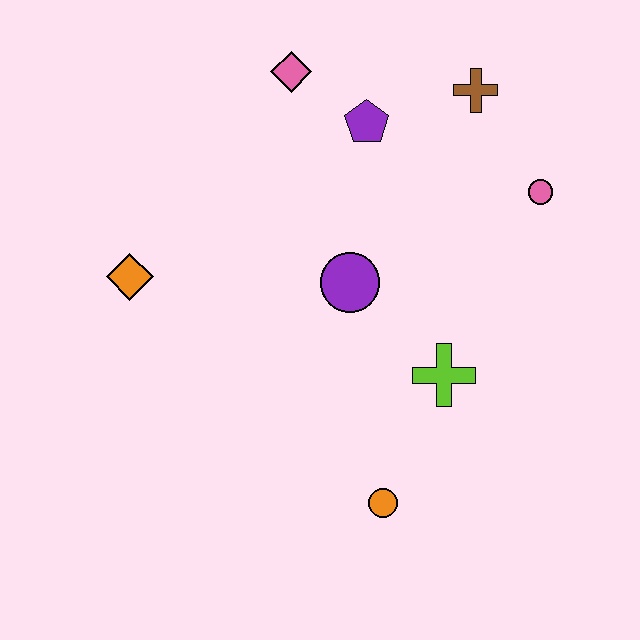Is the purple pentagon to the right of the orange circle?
No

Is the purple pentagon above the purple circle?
Yes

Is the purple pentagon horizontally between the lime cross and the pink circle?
No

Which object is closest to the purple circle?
The lime cross is closest to the purple circle.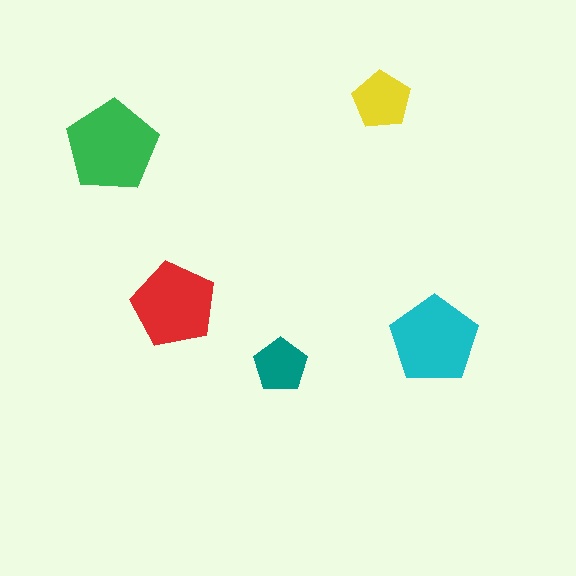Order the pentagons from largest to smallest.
the green one, the cyan one, the red one, the yellow one, the teal one.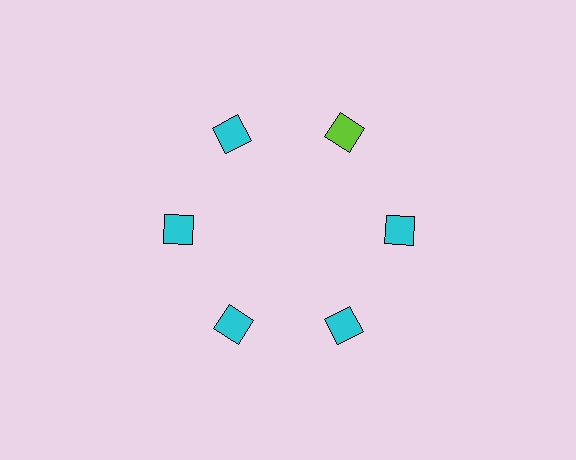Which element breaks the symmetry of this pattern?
The lime diamond at roughly the 1 o'clock position breaks the symmetry. All other shapes are cyan diamonds.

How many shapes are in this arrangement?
There are 6 shapes arranged in a ring pattern.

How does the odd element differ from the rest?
It has a different color: lime instead of cyan.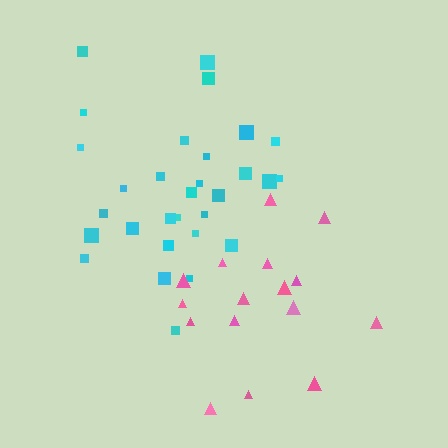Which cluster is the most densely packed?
Cyan.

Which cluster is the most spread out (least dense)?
Pink.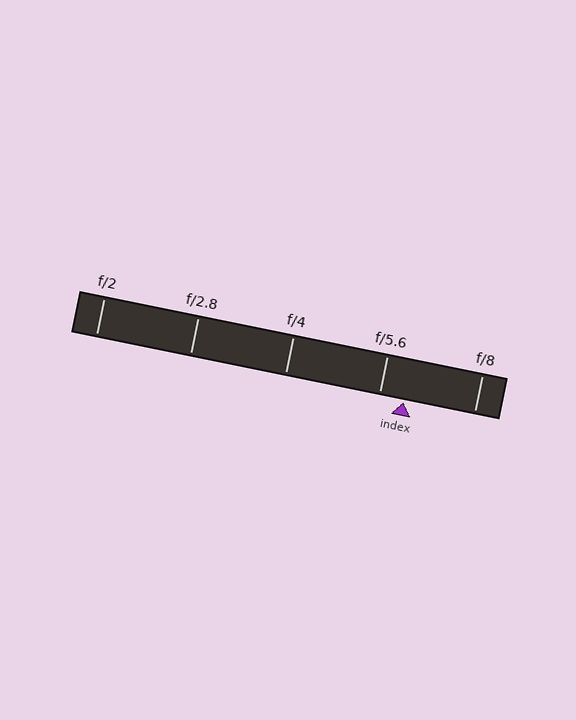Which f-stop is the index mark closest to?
The index mark is closest to f/5.6.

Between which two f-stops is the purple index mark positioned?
The index mark is between f/5.6 and f/8.